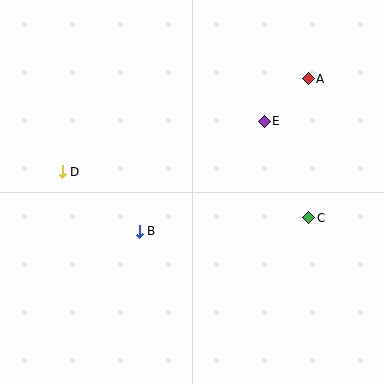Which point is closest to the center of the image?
Point B at (139, 231) is closest to the center.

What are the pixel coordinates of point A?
Point A is at (308, 79).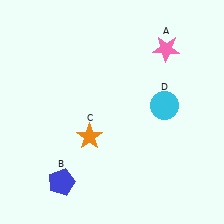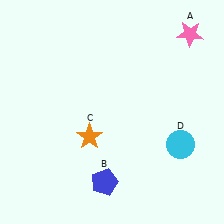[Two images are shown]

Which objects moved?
The objects that moved are: the pink star (A), the blue pentagon (B), the cyan circle (D).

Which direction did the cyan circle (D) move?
The cyan circle (D) moved down.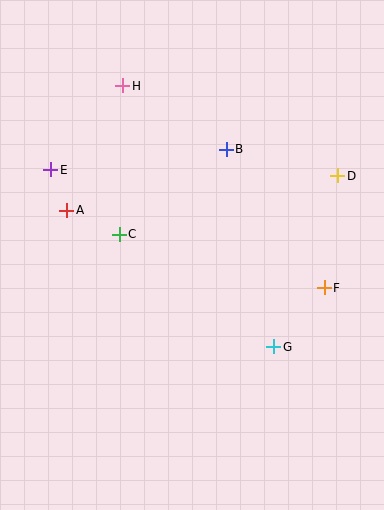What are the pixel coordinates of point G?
Point G is at (274, 347).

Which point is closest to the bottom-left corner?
Point C is closest to the bottom-left corner.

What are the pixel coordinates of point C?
Point C is at (119, 234).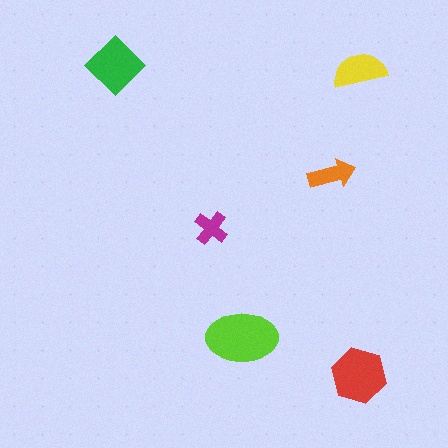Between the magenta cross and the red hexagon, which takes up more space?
The red hexagon.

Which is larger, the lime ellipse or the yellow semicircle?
The lime ellipse.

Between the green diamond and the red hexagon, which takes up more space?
The red hexagon.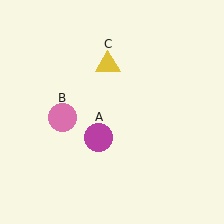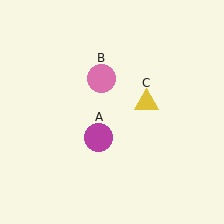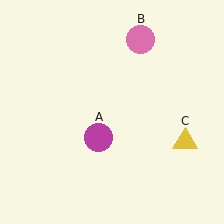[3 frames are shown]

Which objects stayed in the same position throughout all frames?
Magenta circle (object A) remained stationary.